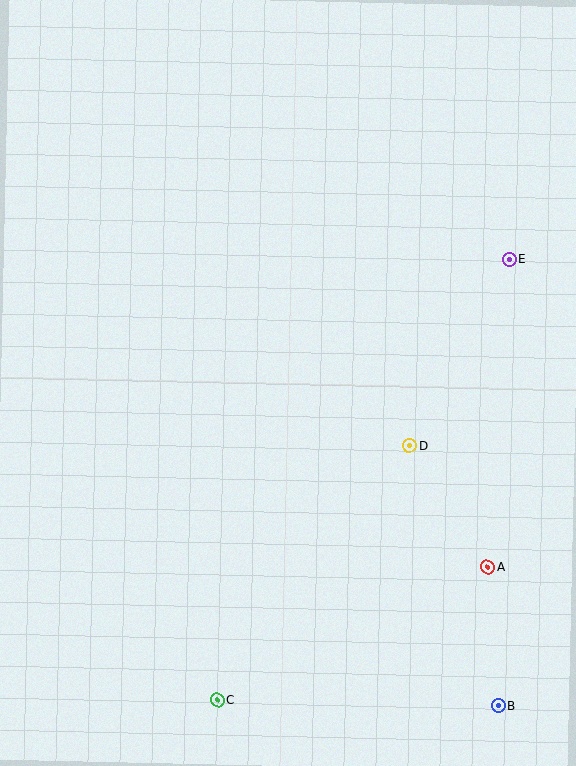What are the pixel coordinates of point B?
Point B is at (498, 706).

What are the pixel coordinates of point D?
Point D is at (409, 445).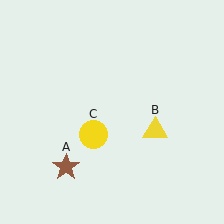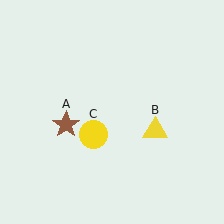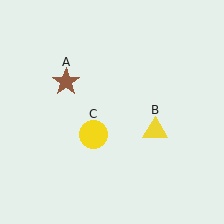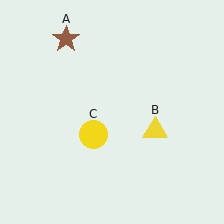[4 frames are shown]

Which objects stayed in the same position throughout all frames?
Yellow triangle (object B) and yellow circle (object C) remained stationary.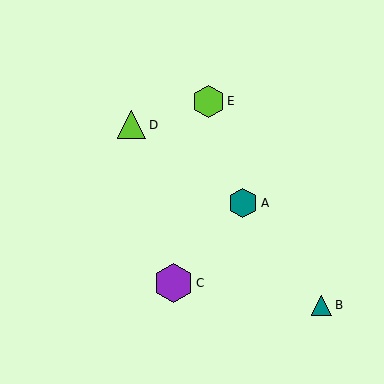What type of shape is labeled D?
Shape D is a lime triangle.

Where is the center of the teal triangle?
The center of the teal triangle is at (322, 305).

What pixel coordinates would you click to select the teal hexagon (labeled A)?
Click at (243, 203) to select the teal hexagon A.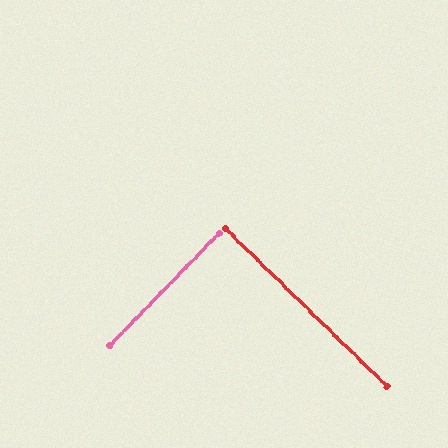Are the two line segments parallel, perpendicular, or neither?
Perpendicular — they meet at approximately 90°.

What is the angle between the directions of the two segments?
Approximately 90 degrees.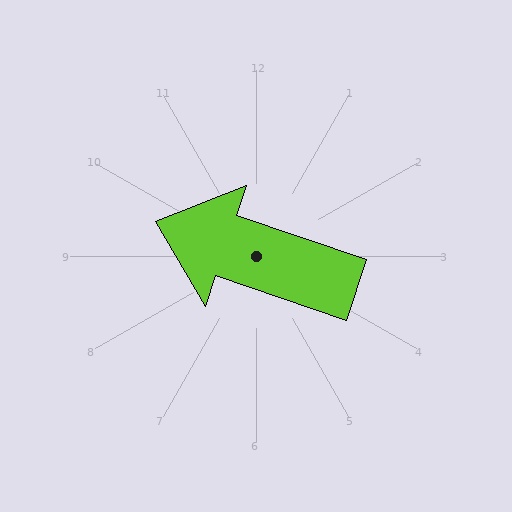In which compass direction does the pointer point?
West.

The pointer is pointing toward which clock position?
Roughly 10 o'clock.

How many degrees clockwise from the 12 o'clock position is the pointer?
Approximately 289 degrees.